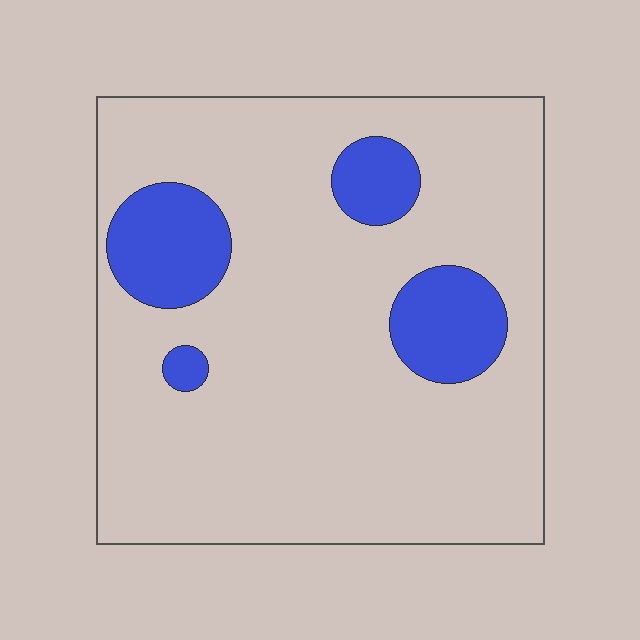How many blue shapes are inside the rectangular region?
4.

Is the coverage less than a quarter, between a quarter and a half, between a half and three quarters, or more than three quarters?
Less than a quarter.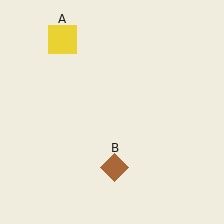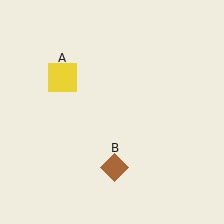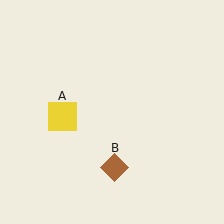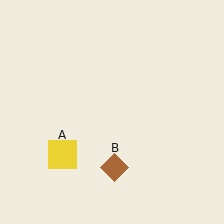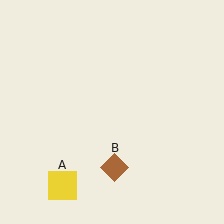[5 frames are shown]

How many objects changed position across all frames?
1 object changed position: yellow square (object A).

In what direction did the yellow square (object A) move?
The yellow square (object A) moved down.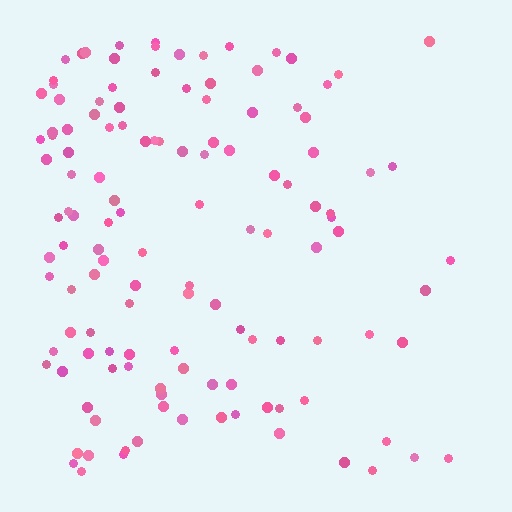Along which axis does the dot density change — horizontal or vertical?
Horizontal.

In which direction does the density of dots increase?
From right to left, with the left side densest.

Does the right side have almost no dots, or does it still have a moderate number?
Still a moderate number, just noticeably fewer than the left.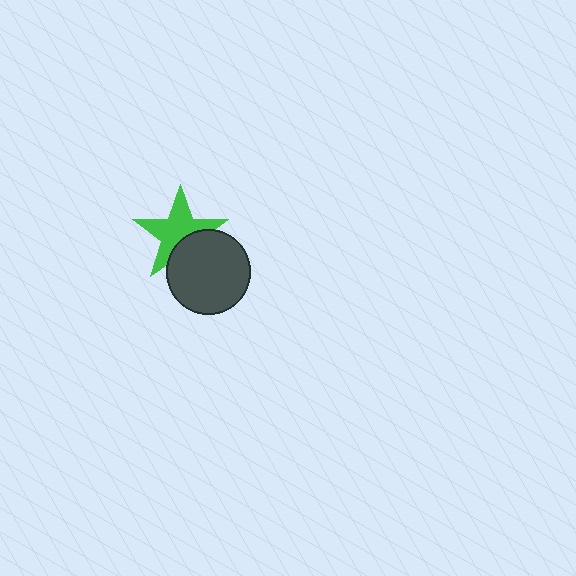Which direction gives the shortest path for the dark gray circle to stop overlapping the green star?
Moving toward the lower-right gives the shortest separation.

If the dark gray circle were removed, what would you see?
You would see the complete green star.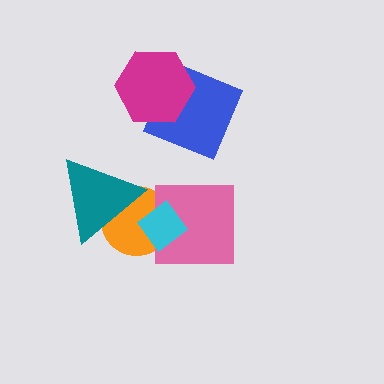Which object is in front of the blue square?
The magenta hexagon is in front of the blue square.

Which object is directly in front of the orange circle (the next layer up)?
The pink square is directly in front of the orange circle.